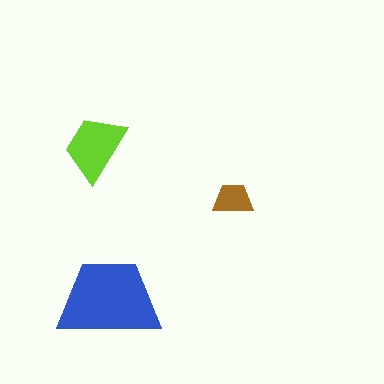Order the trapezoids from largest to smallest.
the blue one, the lime one, the brown one.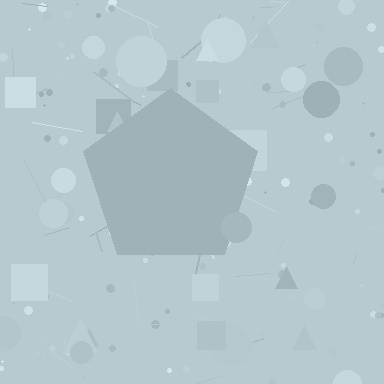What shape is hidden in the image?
A pentagon is hidden in the image.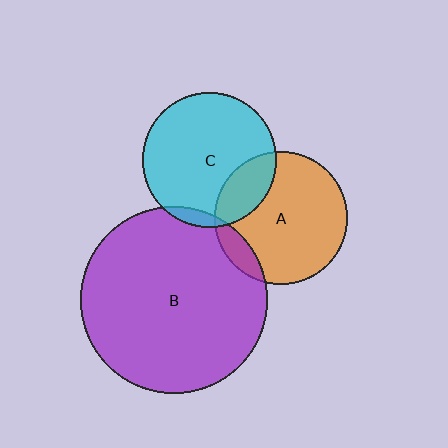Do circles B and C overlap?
Yes.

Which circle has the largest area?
Circle B (purple).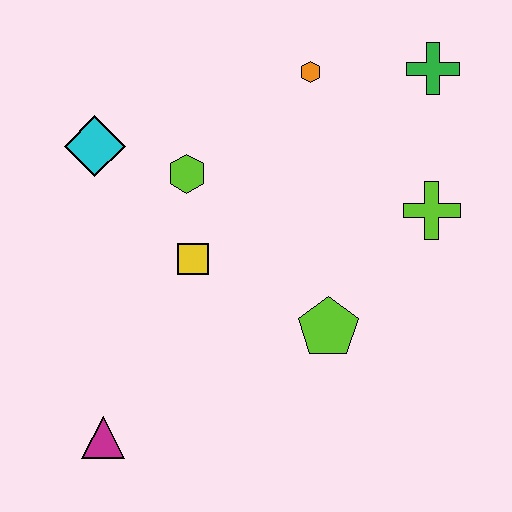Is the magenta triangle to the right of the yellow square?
No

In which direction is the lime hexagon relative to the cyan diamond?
The lime hexagon is to the right of the cyan diamond.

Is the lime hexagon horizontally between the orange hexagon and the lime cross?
No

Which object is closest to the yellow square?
The lime hexagon is closest to the yellow square.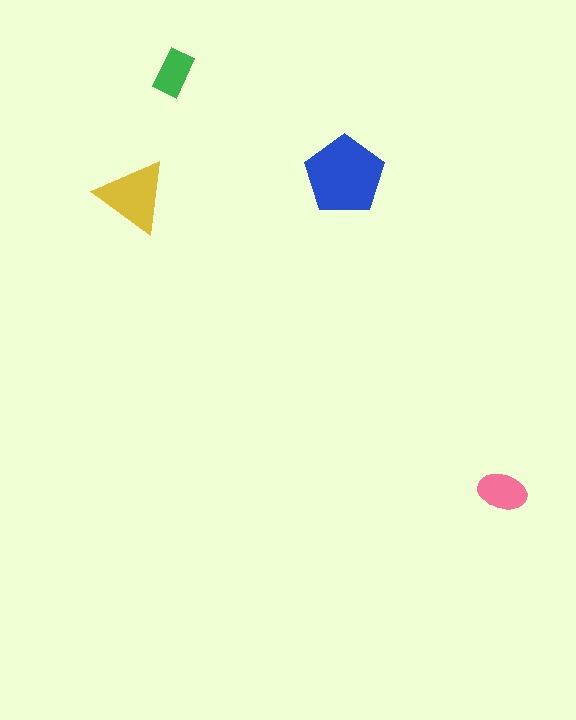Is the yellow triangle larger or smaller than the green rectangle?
Larger.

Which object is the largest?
The blue pentagon.